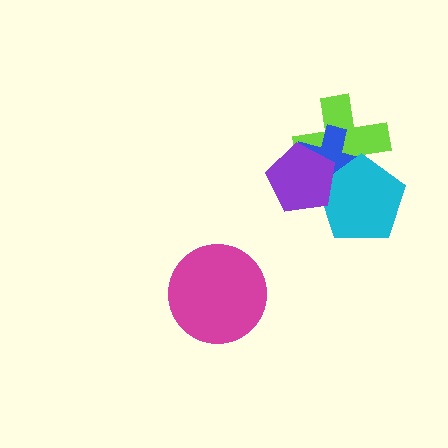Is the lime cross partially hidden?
Yes, it is partially covered by another shape.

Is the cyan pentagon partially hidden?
Yes, it is partially covered by another shape.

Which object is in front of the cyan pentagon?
The purple pentagon is in front of the cyan pentagon.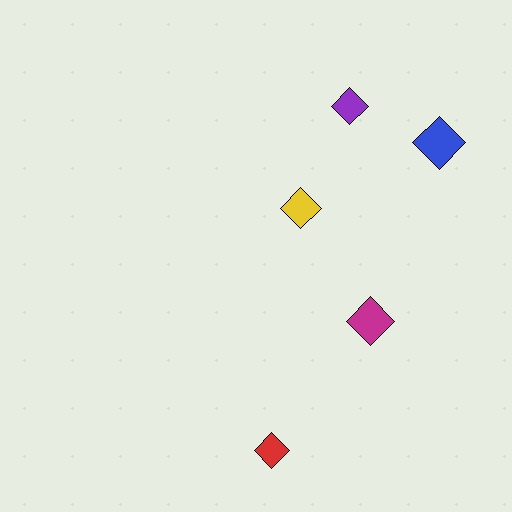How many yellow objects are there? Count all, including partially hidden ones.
There is 1 yellow object.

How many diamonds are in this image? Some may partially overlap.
There are 5 diamonds.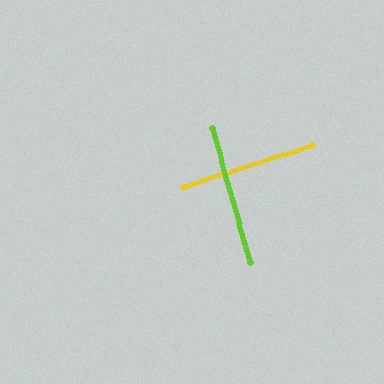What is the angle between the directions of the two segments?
Approximately 88 degrees.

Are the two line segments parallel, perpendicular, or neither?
Perpendicular — they meet at approximately 88°.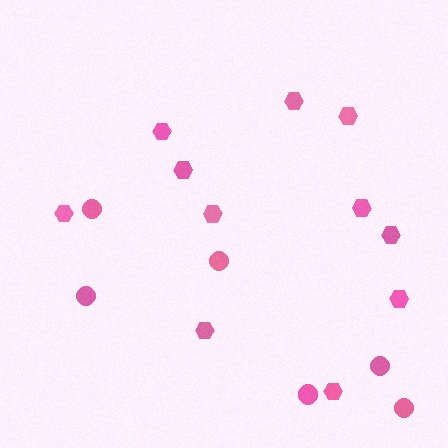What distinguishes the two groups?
There are 2 groups: one group of hexagons (11) and one group of circles (6).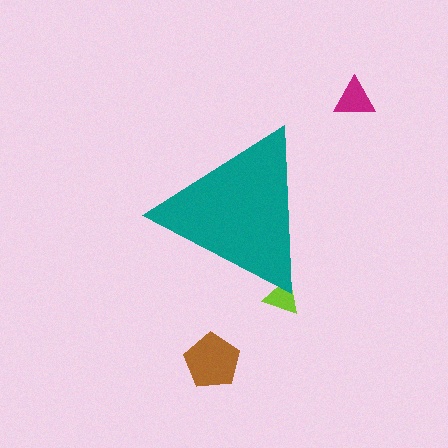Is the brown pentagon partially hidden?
No, the brown pentagon is fully visible.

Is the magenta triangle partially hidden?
No, the magenta triangle is fully visible.